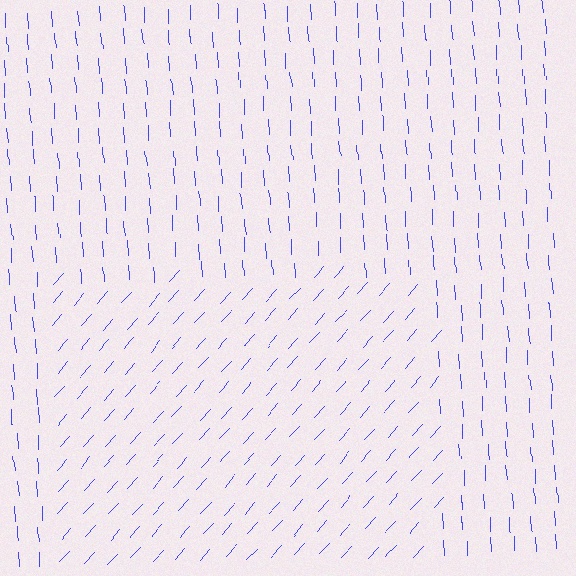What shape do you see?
I see a rectangle.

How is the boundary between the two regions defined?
The boundary is defined purely by a change in line orientation (approximately 45 degrees difference). All lines are the same color and thickness.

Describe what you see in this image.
The image is filled with small blue line segments. A rectangle region in the image has lines oriented differently from the surrounding lines, creating a visible texture boundary.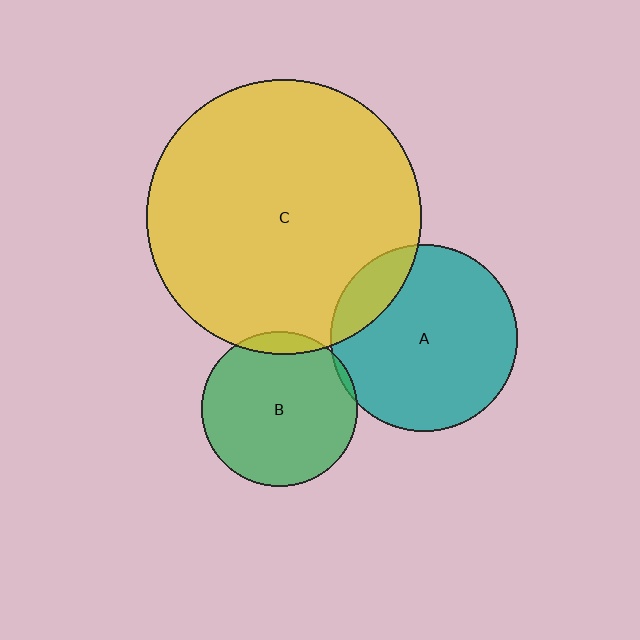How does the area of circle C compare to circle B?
Approximately 3.1 times.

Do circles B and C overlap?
Yes.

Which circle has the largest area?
Circle C (yellow).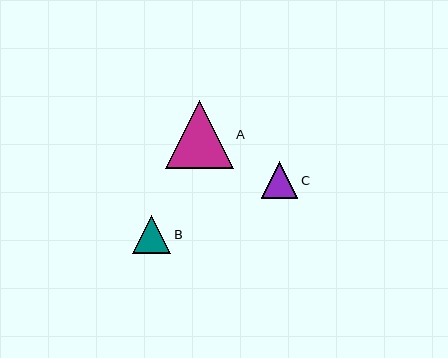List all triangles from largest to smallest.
From largest to smallest: A, B, C.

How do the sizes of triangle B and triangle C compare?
Triangle B and triangle C are approximately the same size.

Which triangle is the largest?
Triangle A is the largest with a size of approximately 68 pixels.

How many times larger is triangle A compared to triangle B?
Triangle A is approximately 1.8 times the size of triangle B.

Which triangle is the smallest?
Triangle C is the smallest with a size of approximately 36 pixels.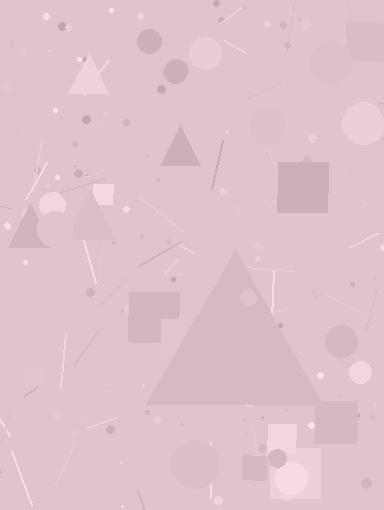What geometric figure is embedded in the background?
A triangle is embedded in the background.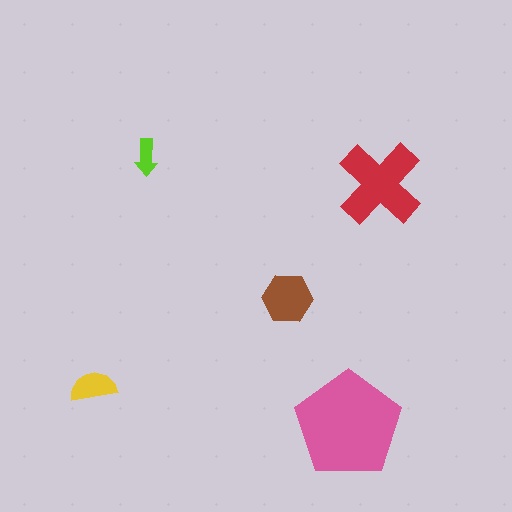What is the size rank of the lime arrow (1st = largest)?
5th.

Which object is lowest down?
The pink pentagon is bottommost.